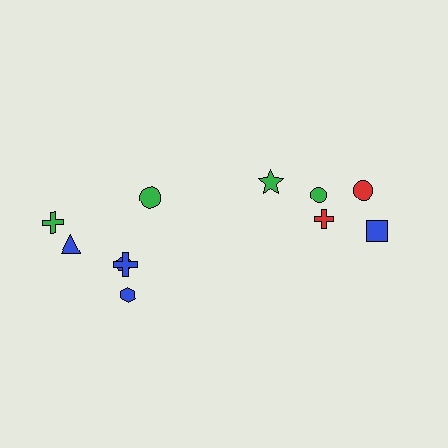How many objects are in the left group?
There are 7 objects.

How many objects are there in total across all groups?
There are 11 objects.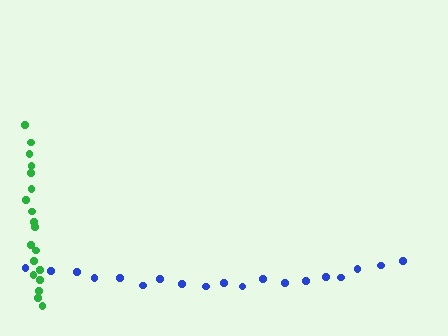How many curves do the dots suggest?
There are 2 distinct paths.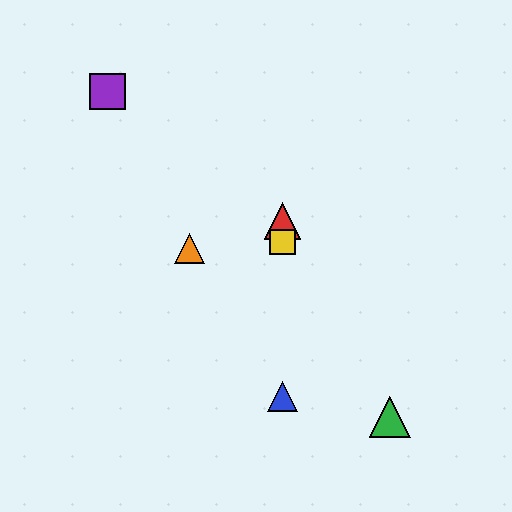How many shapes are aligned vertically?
3 shapes (the red triangle, the blue triangle, the yellow square) are aligned vertically.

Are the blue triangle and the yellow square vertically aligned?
Yes, both are at x≈283.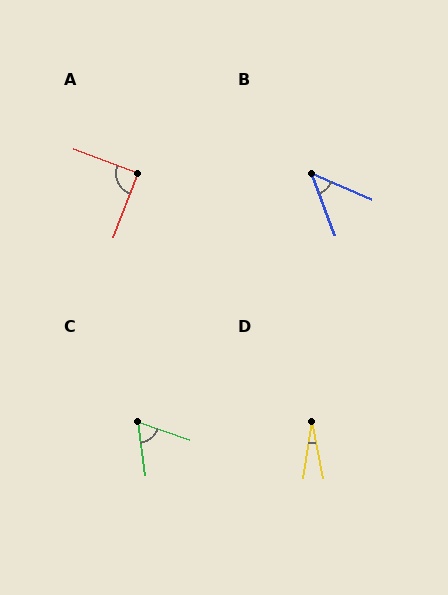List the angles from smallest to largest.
D (19°), B (46°), C (63°), A (90°).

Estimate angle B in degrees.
Approximately 46 degrees.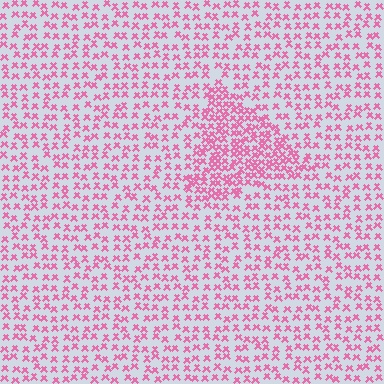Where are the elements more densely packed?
The elements are more densely packed inside the triangle boundary.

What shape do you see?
I see a triangle.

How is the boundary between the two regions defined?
The boundary is defined by a change in element density (approximately 2.0x ratio). All elements are the same color, size, and shape.